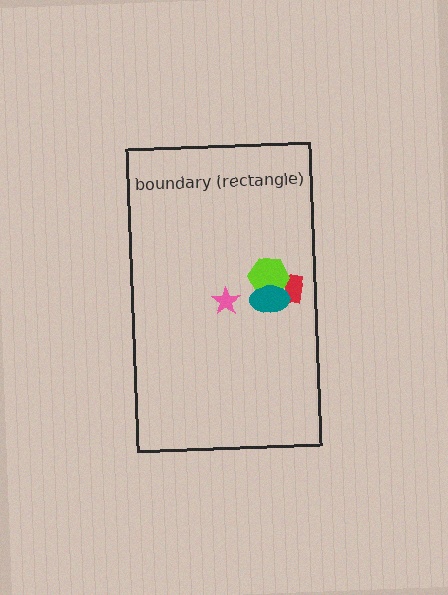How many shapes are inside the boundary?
4 inside, 0 outside.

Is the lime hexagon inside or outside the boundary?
Inside.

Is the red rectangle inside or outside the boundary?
Inside.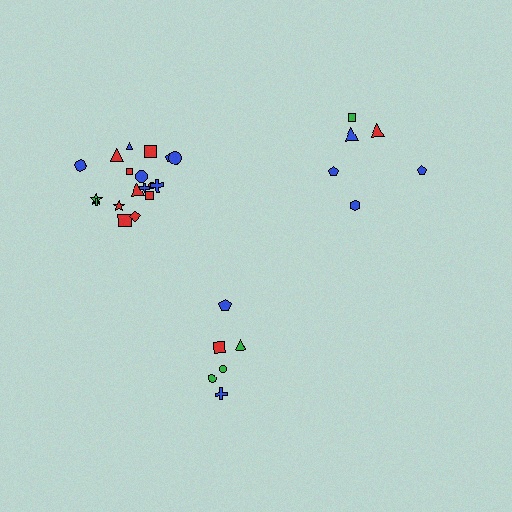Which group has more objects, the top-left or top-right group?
The top-left group.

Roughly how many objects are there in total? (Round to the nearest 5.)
Roughly 30 objects in total.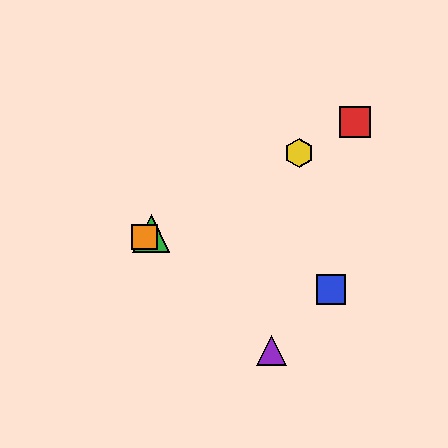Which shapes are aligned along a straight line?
The red square, the green triangle, the yellow hexagon, the orange square are aligned along a straight line.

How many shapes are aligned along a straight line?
4 shapes (the red square, the green triangle, the yellow hexagon, the orange square) are aligned along a straight line.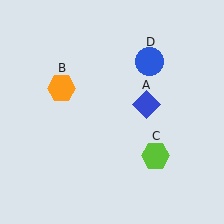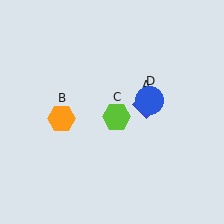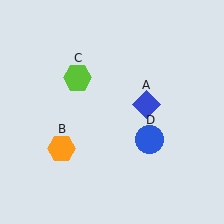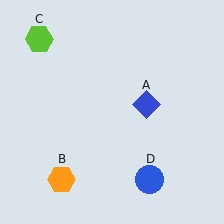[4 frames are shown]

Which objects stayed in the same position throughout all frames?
Blue diamond (object A) remained stationary.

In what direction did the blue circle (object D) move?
The blue circle (object D) moved down.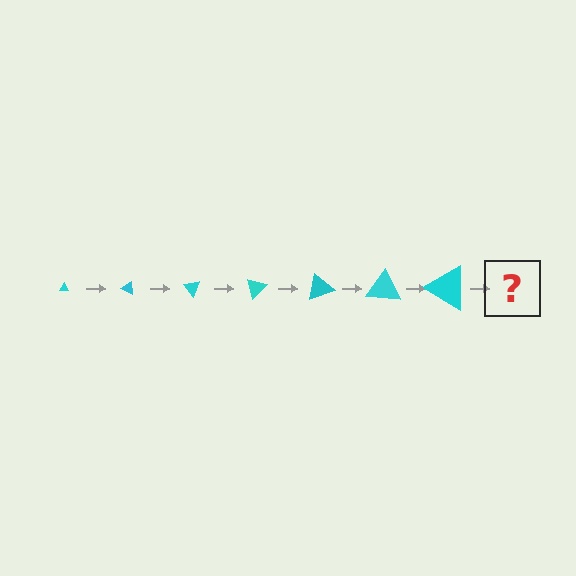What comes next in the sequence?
The next element should be a triangle, larger than the previous one and rotated 175 degrees from the start.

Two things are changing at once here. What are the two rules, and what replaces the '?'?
The two rules are that the triangle grows larger each step and it rotates 25 degrees each step. The '?' should be a triangle, larger than the previous one and rotated 175 degrees from the start.